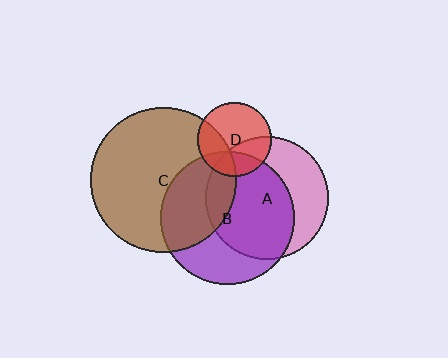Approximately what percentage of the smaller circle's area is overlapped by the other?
Approximately 15%.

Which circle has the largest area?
Circle C (brown).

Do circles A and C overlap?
Yes.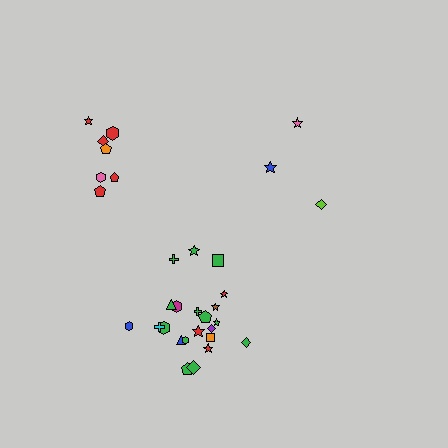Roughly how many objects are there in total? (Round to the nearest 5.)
Roughly 30 objects in total.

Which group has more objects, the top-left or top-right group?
The top-left group.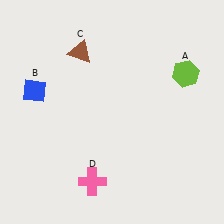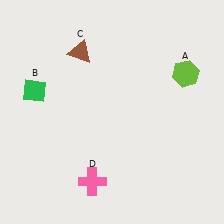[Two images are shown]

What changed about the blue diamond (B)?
In Image 1, B is blue. In Image 2, it changed to green.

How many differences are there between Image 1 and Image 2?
There is 1 difference between the two images.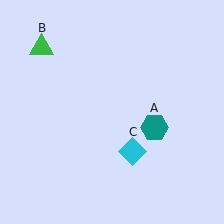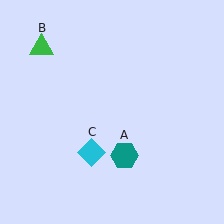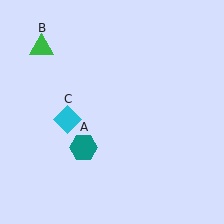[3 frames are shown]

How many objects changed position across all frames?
2 objects changed position: teal hexagon (object A), cyan diamond (object C).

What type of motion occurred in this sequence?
The teal hexagon (object A), cyan diamond (object C) rotated clockwise around the center of the scene.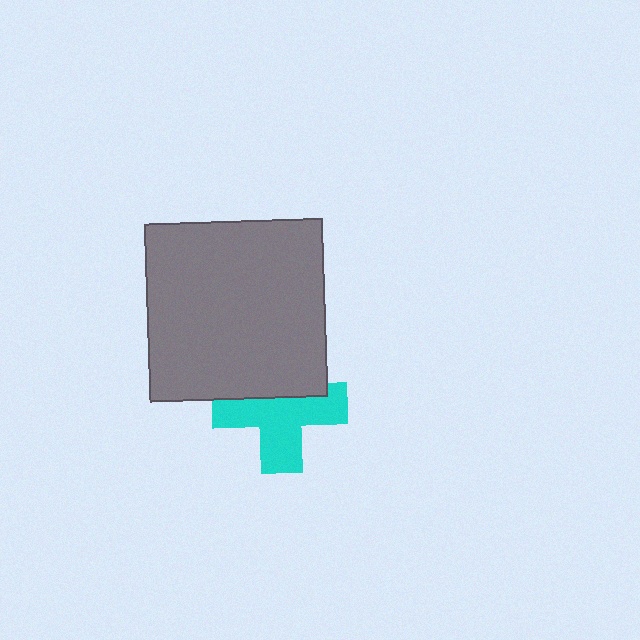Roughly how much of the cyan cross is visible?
About half of it is visible (roughly 62%).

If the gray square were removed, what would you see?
You would see the complete cyan cross.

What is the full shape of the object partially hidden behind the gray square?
The partially hidden object is a cyan cross.